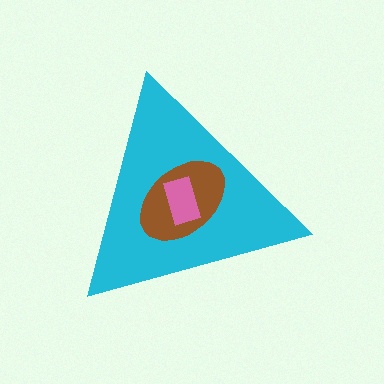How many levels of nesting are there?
3.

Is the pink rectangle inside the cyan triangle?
Yes.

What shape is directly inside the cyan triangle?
The brown ellipse.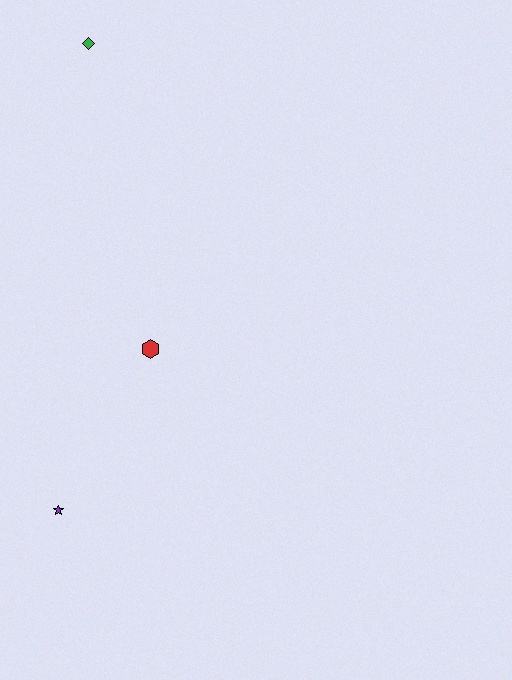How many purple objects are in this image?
There is 1 purple object.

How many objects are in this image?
There are 3 objects.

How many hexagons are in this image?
There is 1 hexagon.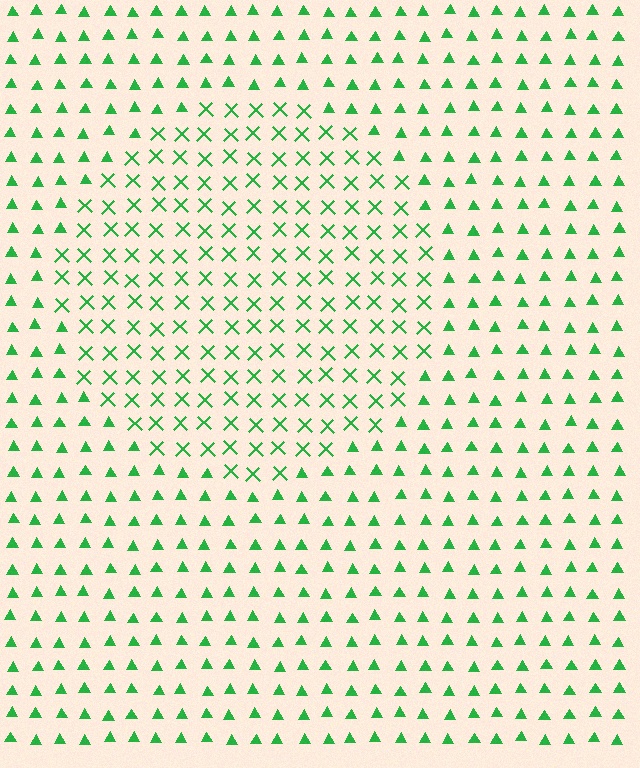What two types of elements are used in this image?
The image uses X marks inside the circle region and triangles outside it.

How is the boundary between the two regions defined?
The boundary is defined by a change in element shape: X marks inside vs. triangles outside. All elements share the same color and spacing.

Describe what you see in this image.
The image is filled with small green elements arranged in a uniform grid. A circle-shaped region contains X marks, while the surrounding area contains triangles. The boundary is defined purely by the change in element shape.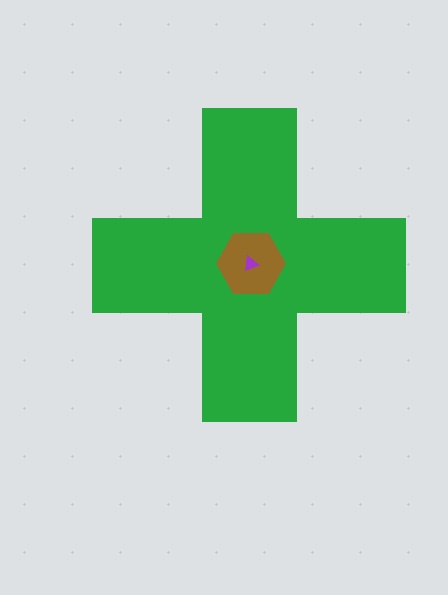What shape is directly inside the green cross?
The brown hexagon.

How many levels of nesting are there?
3.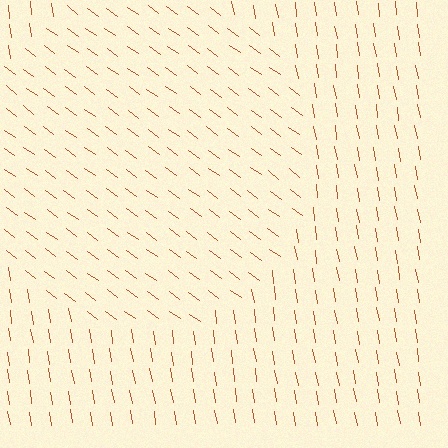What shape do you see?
I see a circle.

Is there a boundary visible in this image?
Yes, there is a texture boundary formed by a change in line orientation.